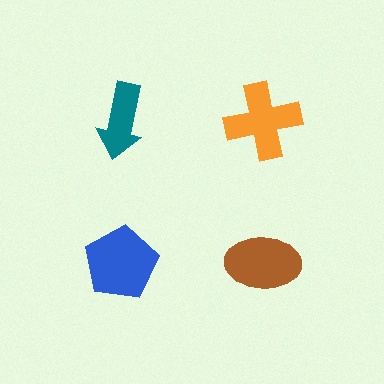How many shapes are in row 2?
2 shapes.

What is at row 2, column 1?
A blue pentagon.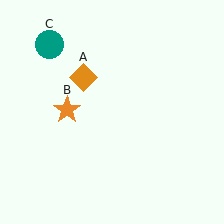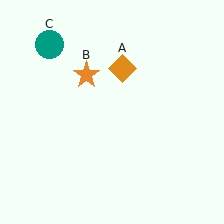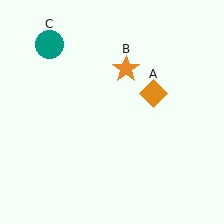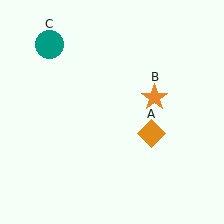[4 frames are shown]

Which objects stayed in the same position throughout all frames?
Teal circle (object C) remained stationary.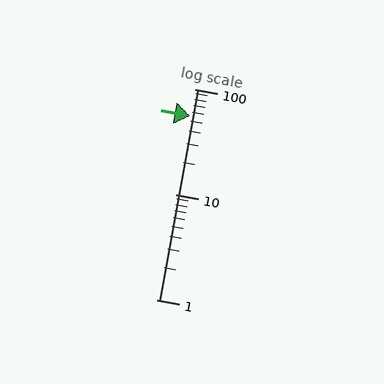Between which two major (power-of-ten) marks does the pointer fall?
The pointer is between 10 and 100.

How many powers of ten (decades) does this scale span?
The scale spans 2 decades, from 1 to 100.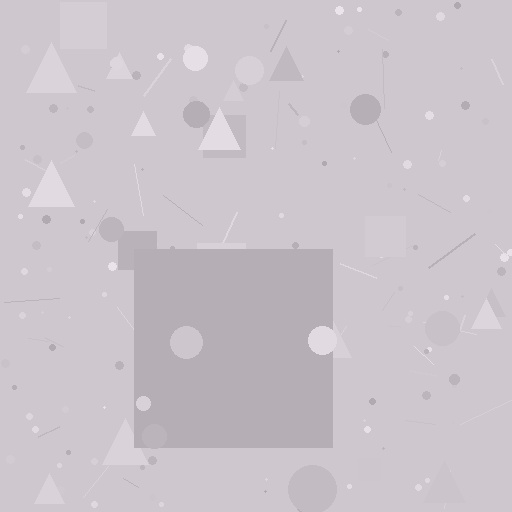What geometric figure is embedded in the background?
A square is embedded in the background.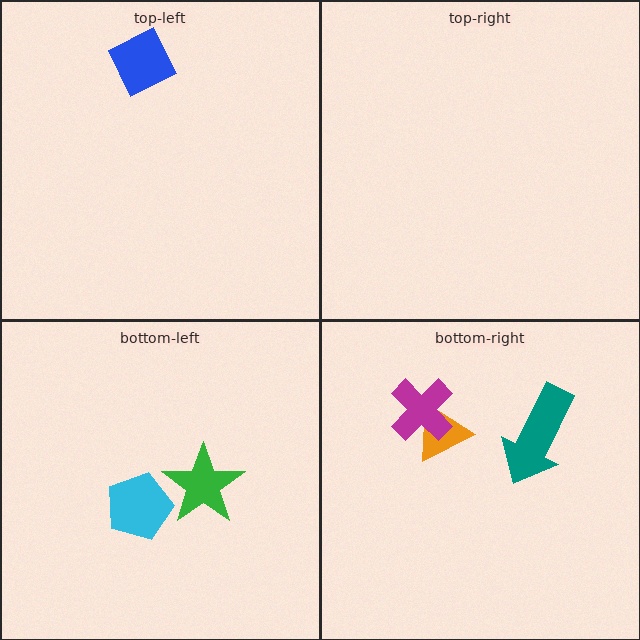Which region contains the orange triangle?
The bottom-right region.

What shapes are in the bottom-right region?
The teal arrow, the orange triangle, the magenta cross.